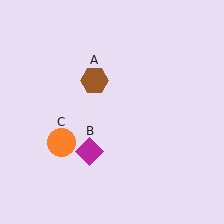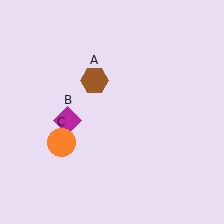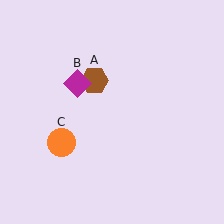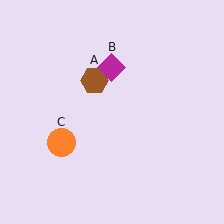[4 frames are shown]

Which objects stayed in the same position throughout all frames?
Brown hexagon (object A) and orange circle (object C) remained stationary.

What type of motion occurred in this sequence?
The magenta diamond (object B) rotated clockwise around the center of the scene.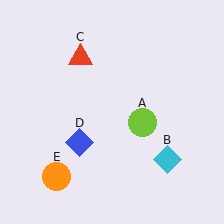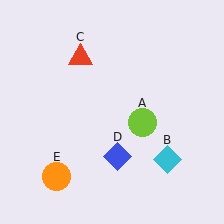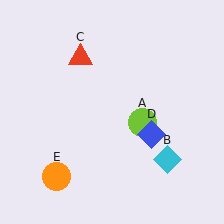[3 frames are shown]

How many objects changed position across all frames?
1 object changed position: blue diamond (object D).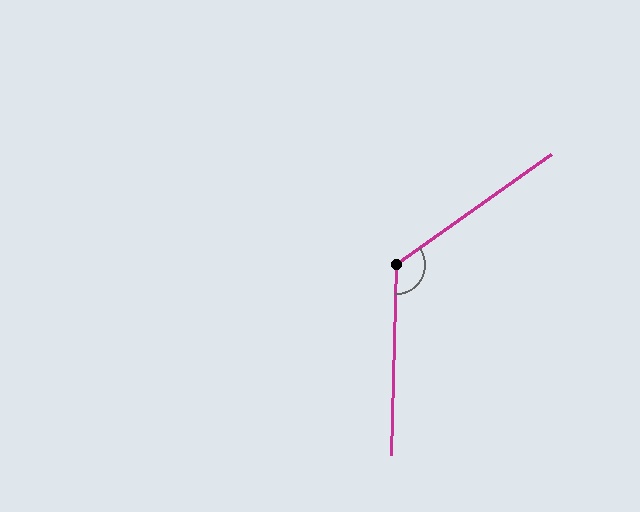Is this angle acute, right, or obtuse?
It is obtuse.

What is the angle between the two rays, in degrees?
Approximately 127 degrees.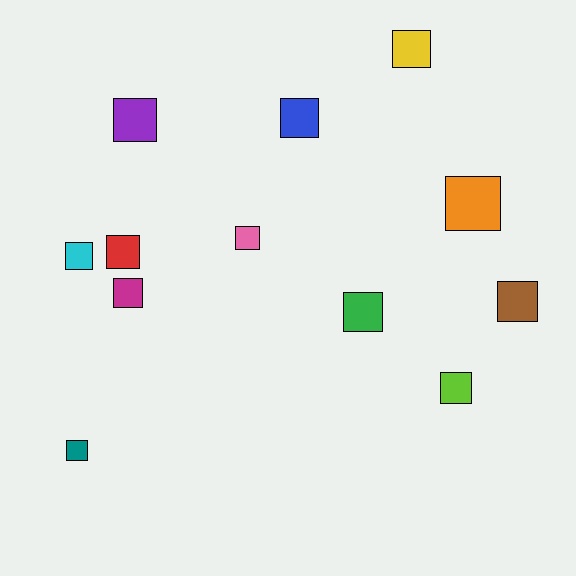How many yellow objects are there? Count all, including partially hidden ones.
There is 1 yellow object.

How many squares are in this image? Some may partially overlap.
There are 12 squares.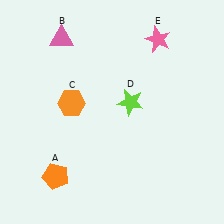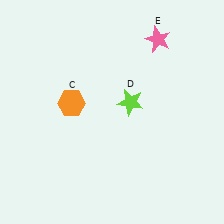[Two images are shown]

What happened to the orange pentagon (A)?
The orange pentagon (A) was removed in Image 2. It was in the bottom-left area of Image 1.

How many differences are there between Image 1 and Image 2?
There are 2 differences between the two images.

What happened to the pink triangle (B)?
The pink triangle (B) was removed in Image 2. It was in the top-left area of Image 1.